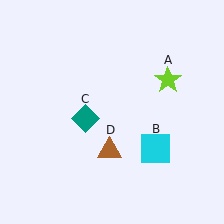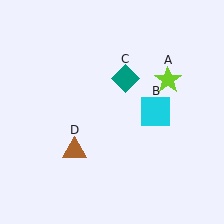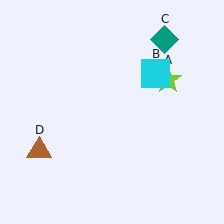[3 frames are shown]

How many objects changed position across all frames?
3 objects changed position: cyan square (object B), teal diamond (object C), brown triangle (object D).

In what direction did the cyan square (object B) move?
The cyan square (object B) moved up.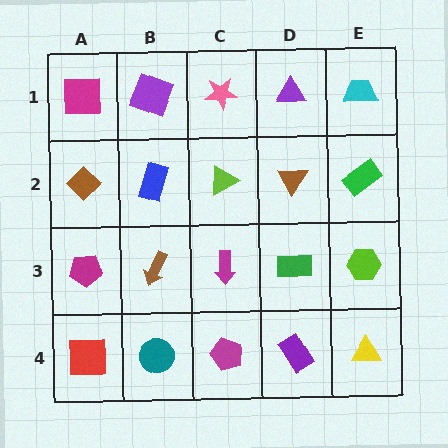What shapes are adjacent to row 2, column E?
A cyan trapezoid (row 1, column E), a lime hexagon (row 3, column E), a brown triangle (row 2, column D).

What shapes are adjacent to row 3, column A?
A brown diamond (row 2, column A), a red square (row 4, column A), a brown arrow (row 3, column B).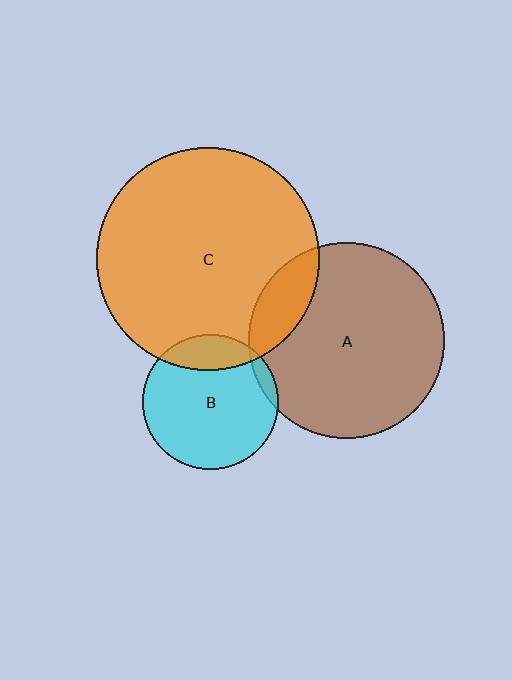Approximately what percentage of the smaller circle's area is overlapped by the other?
Approximately 15%.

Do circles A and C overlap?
Yes.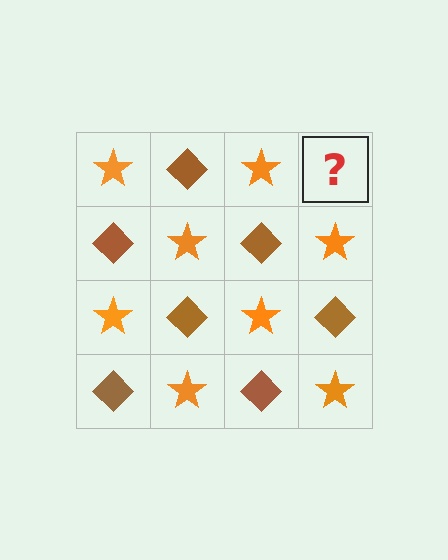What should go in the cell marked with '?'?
The missing cell should contain a brown diamond.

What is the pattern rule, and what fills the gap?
The rule is that it alternates orange star and brown diamond in a checkerboard pattern. The gap should be filled with a brown diamond.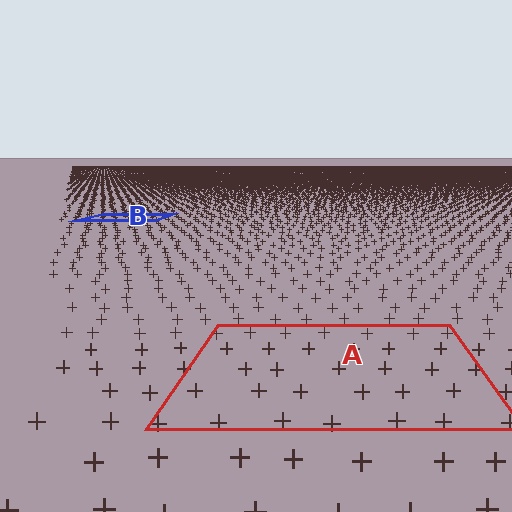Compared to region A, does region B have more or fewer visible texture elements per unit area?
Region B has more texture elements per unit area — they are packed more densely because it is farther away.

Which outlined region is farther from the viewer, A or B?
Region B is farther from the viewer — the texture elements inside it appear smaller and more densely packed.